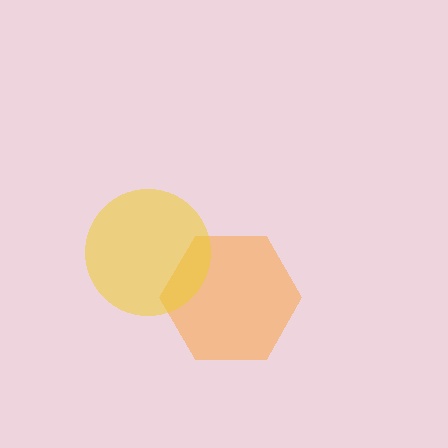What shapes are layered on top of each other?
The layered shapes are: an orange hexagon, a yellow circle.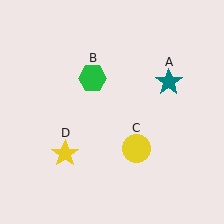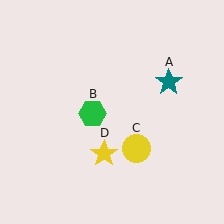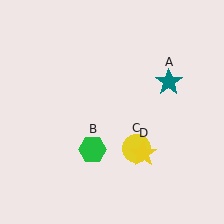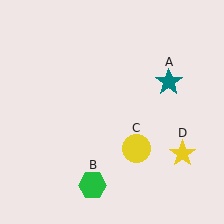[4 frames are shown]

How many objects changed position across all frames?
2 objects changed position: green hexagon (object B), yellow star (object D).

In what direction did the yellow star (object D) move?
The yellow star (object D) moved right.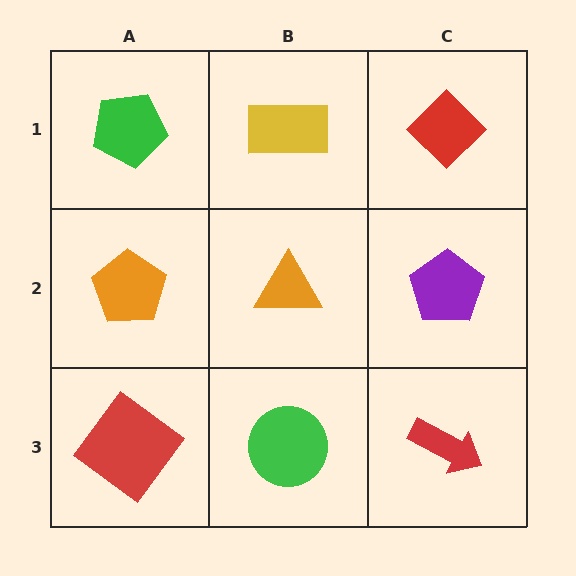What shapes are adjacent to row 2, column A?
A green pentagon (row 1, column A), a red diamond (row 3, column A), an orange triangle (row 2, column B).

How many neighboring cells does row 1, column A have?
2.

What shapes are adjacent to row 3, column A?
An orange pentagon (row 2, column A), a green circle (row 3, column B).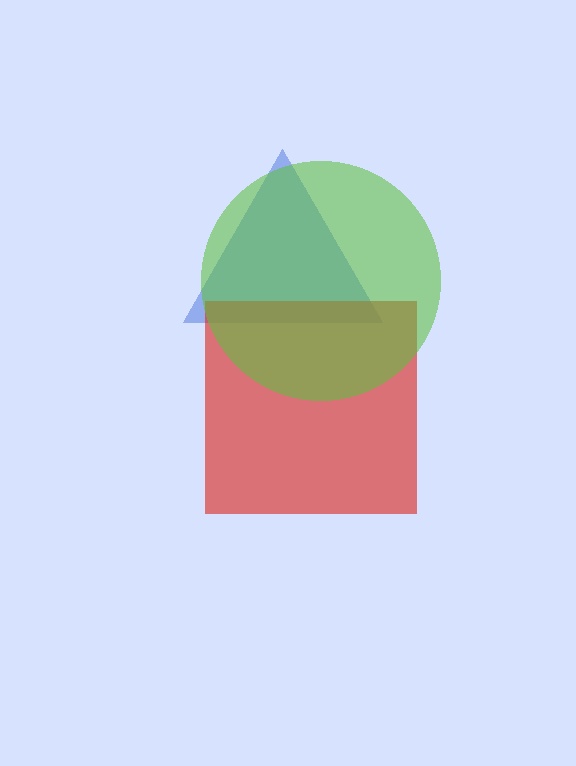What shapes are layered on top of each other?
The layered shapes are: a blue triangle, a red square, a lime circle.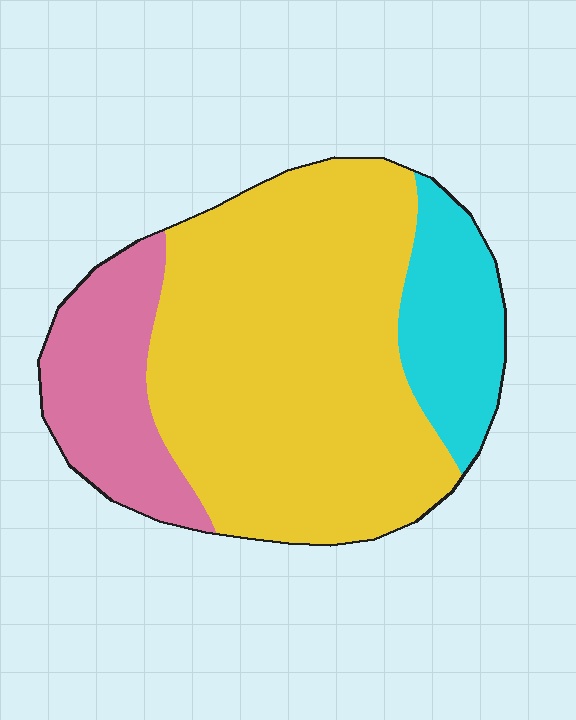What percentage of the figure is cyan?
Cyan covers roughly 15% of the figure.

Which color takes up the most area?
Yellow, at roughly 65%.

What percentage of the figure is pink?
Pink covers around 20% of the figure.